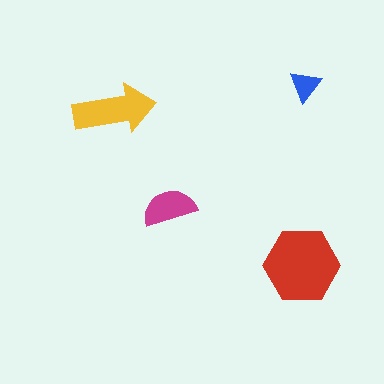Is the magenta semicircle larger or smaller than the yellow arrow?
Smaller.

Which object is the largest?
The red hexagon.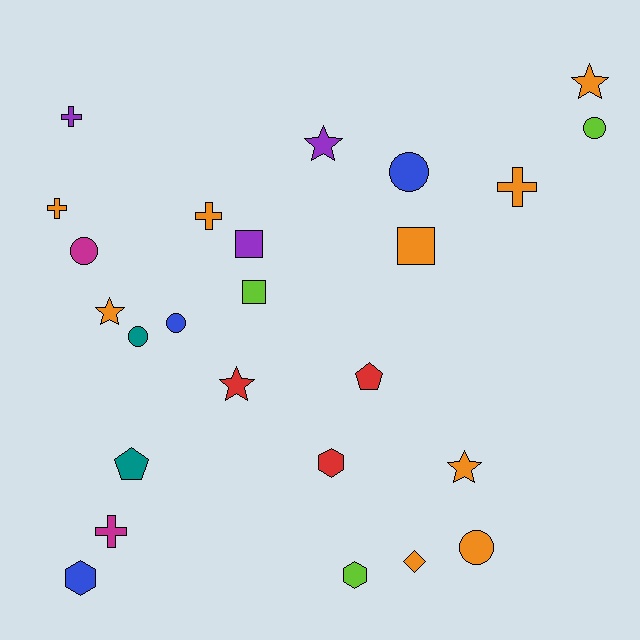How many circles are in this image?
There are 6 circles.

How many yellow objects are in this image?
There are no yellow objects.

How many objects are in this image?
There are 25 objects.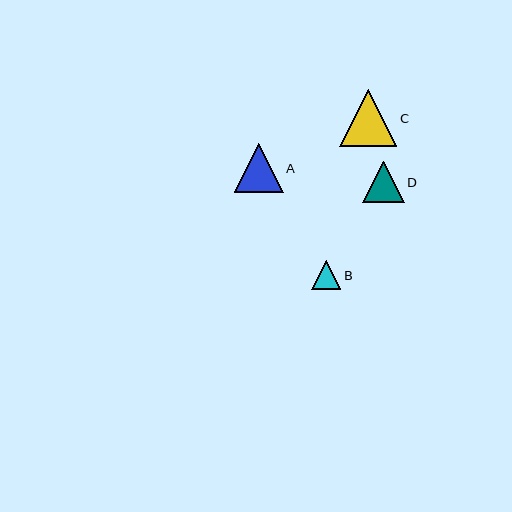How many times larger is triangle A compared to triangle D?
Triangle A is approximately 1.2 times the size of triangle D.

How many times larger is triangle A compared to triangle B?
Triangle A is approximately 1.7 times the size of triangle B.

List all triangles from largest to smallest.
From largest to smallest: C, A, D, B.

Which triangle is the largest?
Triangle C is the largest with a size of approximately 57 pixels.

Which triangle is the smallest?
Triangle B is the smallest with a size of approximately 29 pixels.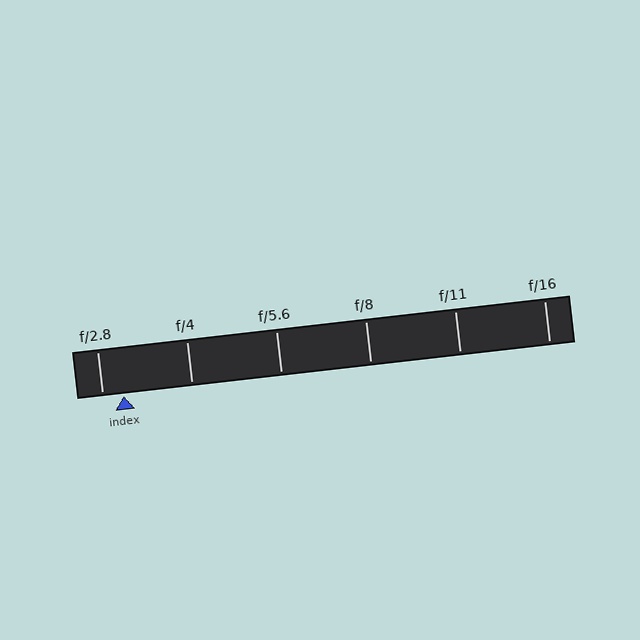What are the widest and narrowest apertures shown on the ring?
The widest aperture shown is f/2.8 and the narrowest is f/16.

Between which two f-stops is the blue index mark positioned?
The index mark is between f/2.8 and f/4.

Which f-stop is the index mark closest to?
The index mark is closest to f/2.8.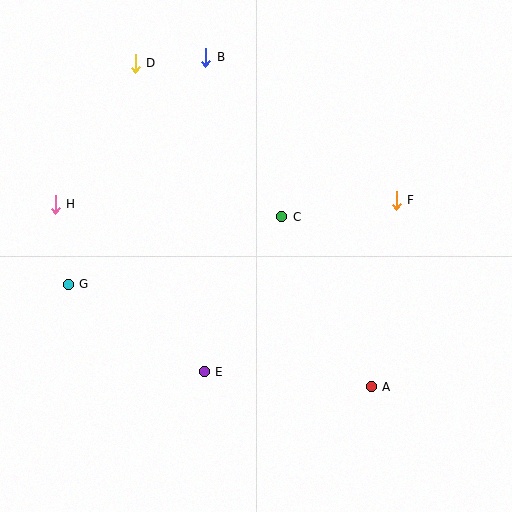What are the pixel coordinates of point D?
Point D is at (135, 63).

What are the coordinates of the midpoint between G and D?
The midpoint between G and D is at (102, 174).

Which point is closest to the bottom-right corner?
Point A is closest to the bottom-right corner.